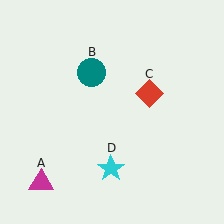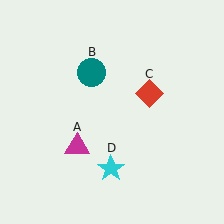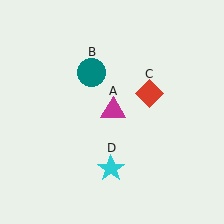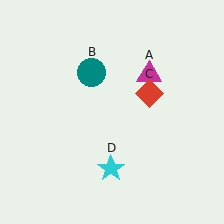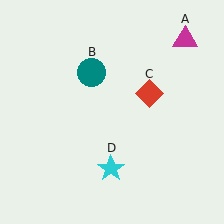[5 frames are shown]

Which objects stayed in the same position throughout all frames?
Teal circle (object B) and red diamond (object C) and cyan star (object D) remained stationary.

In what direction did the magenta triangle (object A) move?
The magenta triangle (object A) moved up and to the right.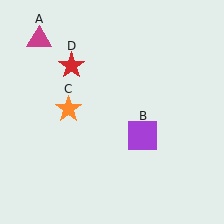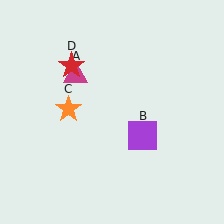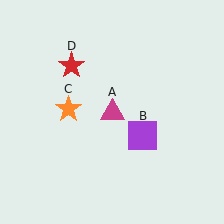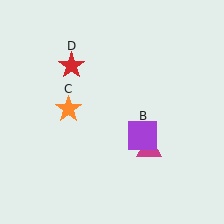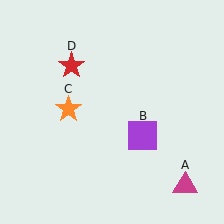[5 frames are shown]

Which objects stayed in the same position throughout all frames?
Purple square (object B) and orange star (object C) and red star (object D) remained stationary.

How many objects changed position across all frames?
1 object changed position: magenta triangle (object A).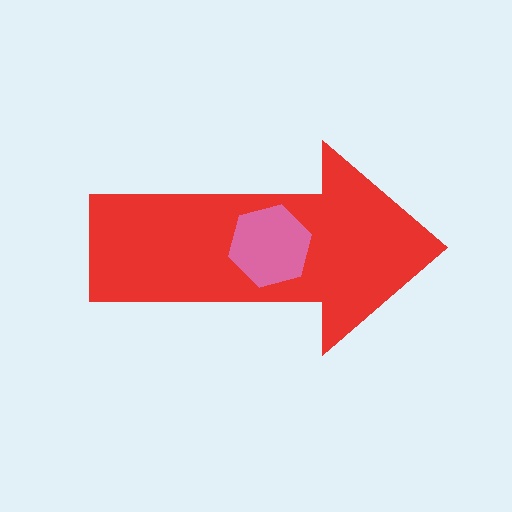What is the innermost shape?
The pink hexagon.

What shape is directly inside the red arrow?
The pink hexagon.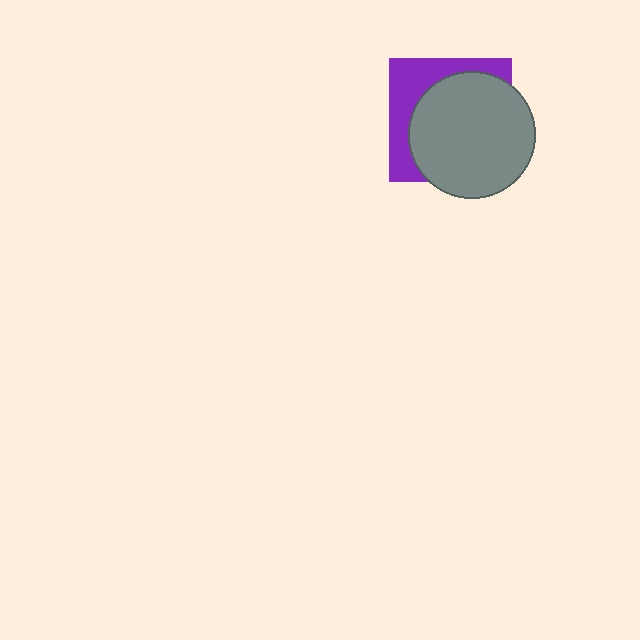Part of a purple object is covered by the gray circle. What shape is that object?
It is a square.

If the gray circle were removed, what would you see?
You would see the complete purple square.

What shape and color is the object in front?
The object in front is a gray circle.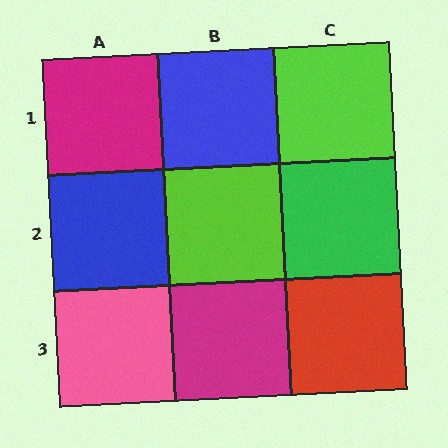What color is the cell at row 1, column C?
Lime.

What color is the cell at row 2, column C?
Green.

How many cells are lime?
2 cells are lime.